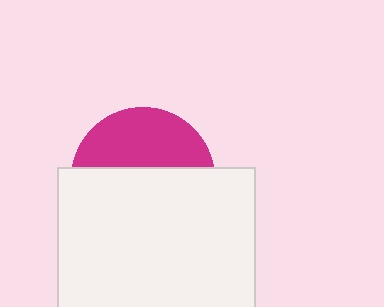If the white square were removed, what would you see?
You would see the complete magenta circle.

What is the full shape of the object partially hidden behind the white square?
The partially hidden object is a magenta circle.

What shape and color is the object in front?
The object in front is a white square.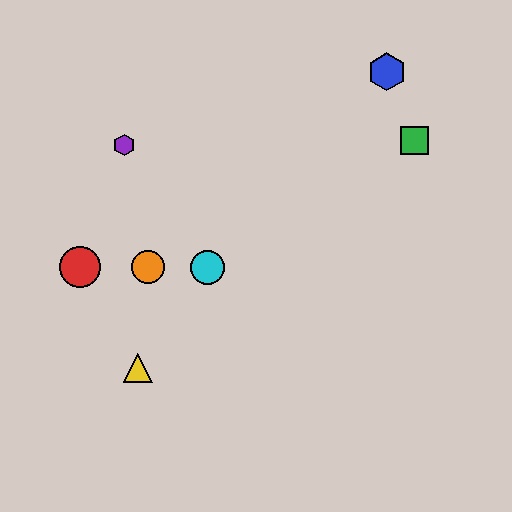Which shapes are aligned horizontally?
The red circle, the orange circle, the cyan circle are aligned horizontally.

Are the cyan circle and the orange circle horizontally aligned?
Yes, both are at y≈267.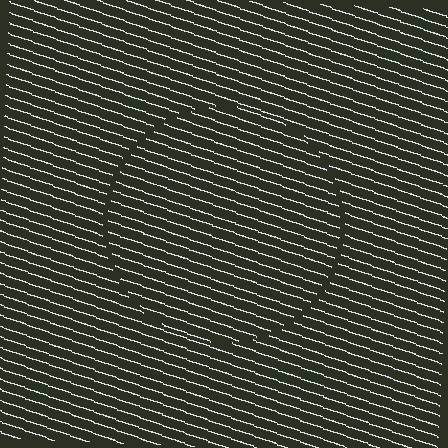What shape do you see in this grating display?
An illusory circle. The interior of the shape contains the same grating, shifted by half a period — the contour is defined by the phase discontinuity where line-ends from the inner and outer gratings abut.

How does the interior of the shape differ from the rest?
The interior of the shape contains the same grating, shifted by half a period — the contour is defined by the phase discontinuity where line-ends from the inner and outer gratings abut.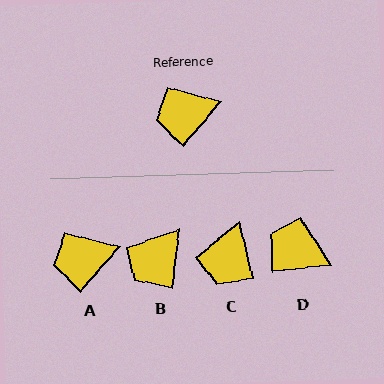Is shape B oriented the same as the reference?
No, it is off by about 33 degrees.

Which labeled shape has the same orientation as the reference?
A.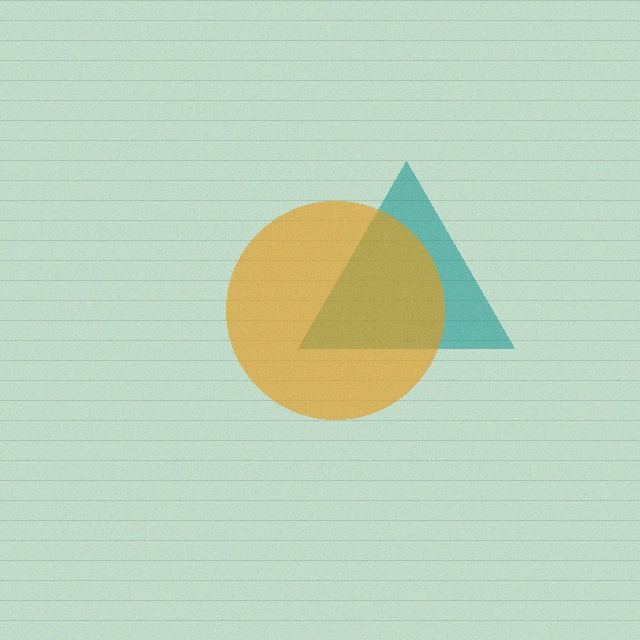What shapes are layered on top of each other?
The layered shapes are: a teal triangle, an orange circle.